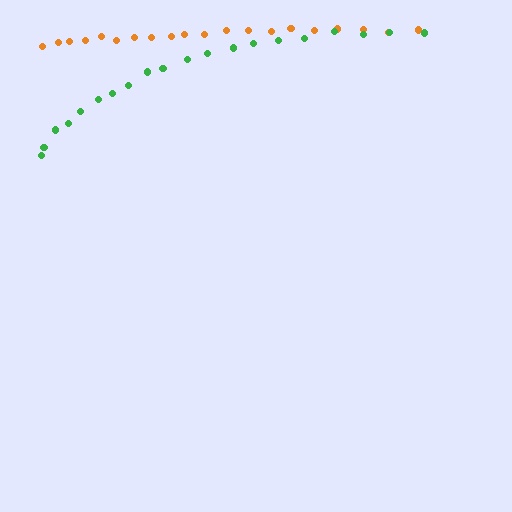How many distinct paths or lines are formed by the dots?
There are 2 distinct paths.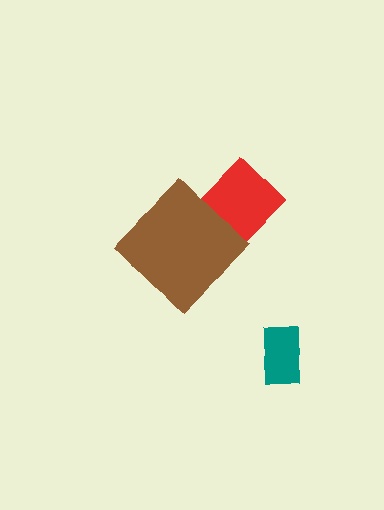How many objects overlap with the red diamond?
1 object overlaps with the red diamond.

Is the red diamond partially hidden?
Yes, it is partially covered by another shape.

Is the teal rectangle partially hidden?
No, no other shape covers it.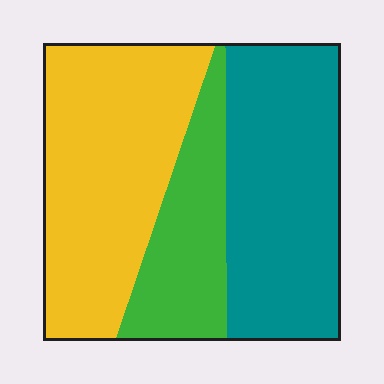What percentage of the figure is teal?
Teal covers 39% of the figure.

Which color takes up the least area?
Green, at roughly 20%.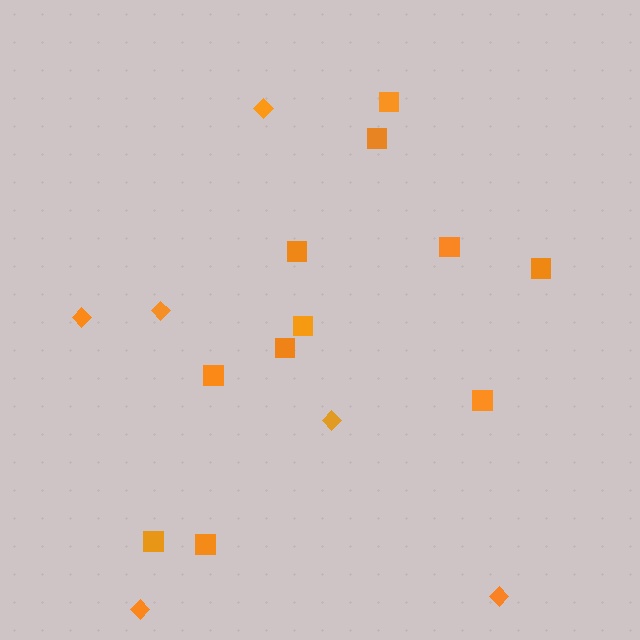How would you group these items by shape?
There are 2 groups: one group of diamonds (6) and one group of squares (11).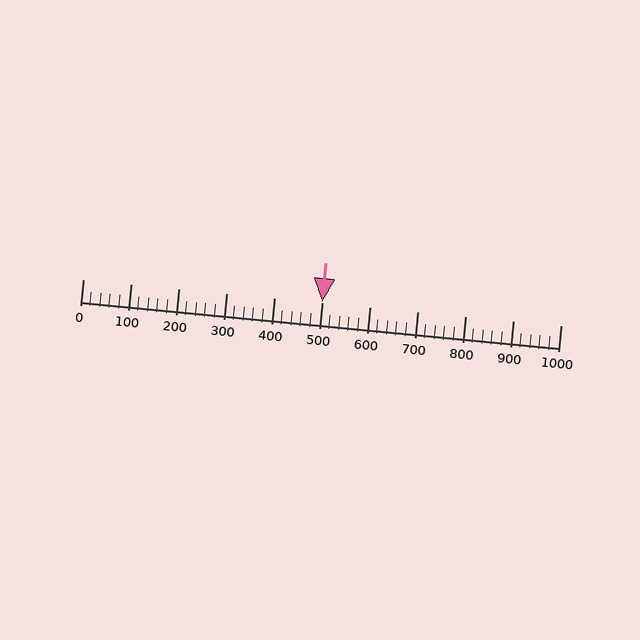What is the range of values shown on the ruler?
The ruler shows values from 0 to 1000.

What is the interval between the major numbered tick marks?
The major tick marks are spaced 100 units apart.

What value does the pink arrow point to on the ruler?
The pink arrow points to approximately 500.